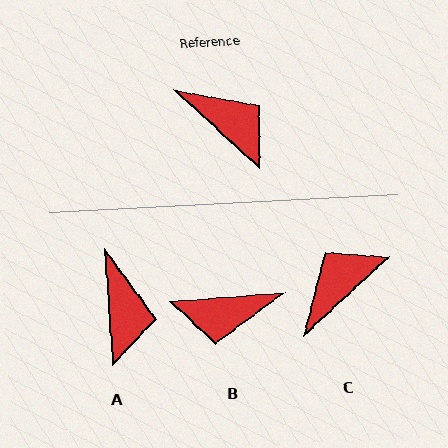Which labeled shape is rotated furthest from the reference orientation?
B, about 133 degrees away.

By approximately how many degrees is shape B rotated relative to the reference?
Approximately 133 degrees clockwise.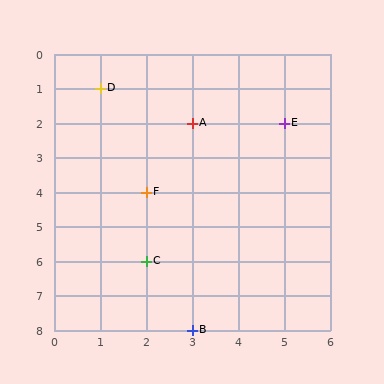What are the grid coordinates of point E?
Point E is at grid coordinates (5, 2).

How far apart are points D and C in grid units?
Points D and C are 1 column and 5 rows apart (about 5.1 grid units diagonally).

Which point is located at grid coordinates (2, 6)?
Point C is at (2, 6).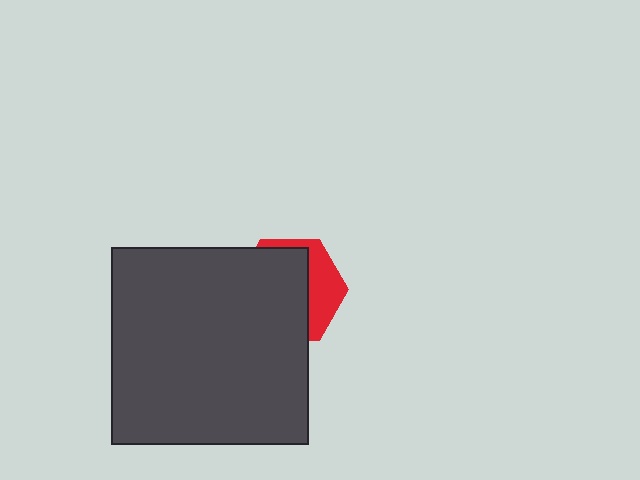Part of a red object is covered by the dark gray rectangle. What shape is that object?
It is a hexagon.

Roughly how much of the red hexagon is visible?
A small part of it is visible (roughly 33%).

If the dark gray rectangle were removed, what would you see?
You would see the complete red hexagon.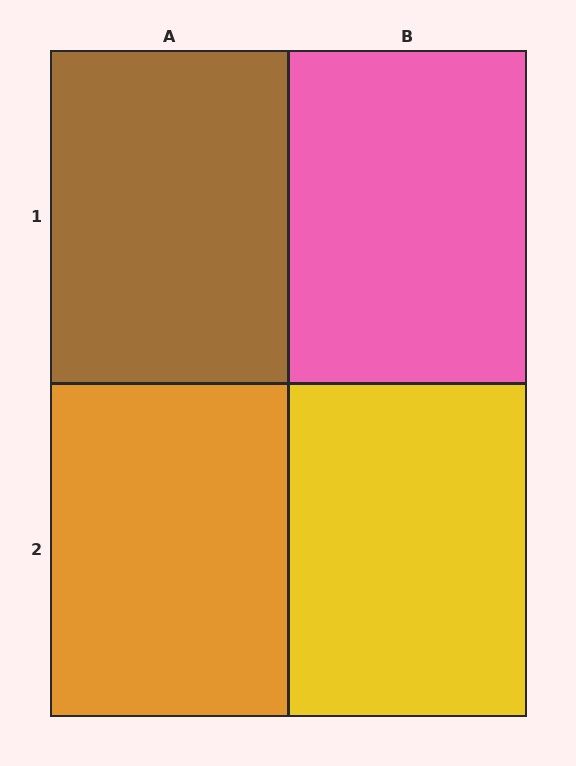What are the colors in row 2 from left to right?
Orange, yellow.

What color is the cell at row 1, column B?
Pink.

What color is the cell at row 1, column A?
Brown.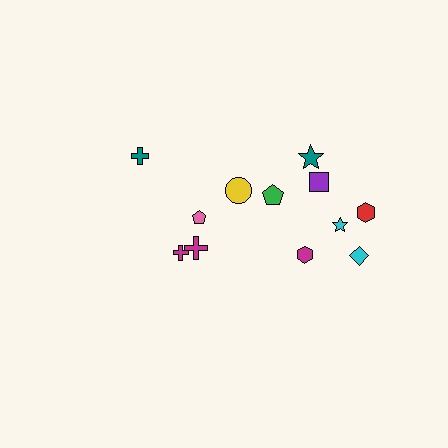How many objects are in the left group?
There are 4 objects.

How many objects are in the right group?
There are 8 objects.